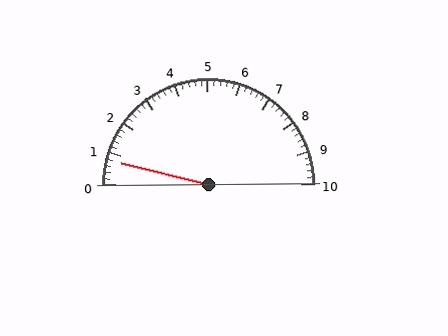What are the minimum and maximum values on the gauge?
The gauge ranges from 0 to 10.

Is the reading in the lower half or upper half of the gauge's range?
The reading is in the lower half of the range (0 to 10).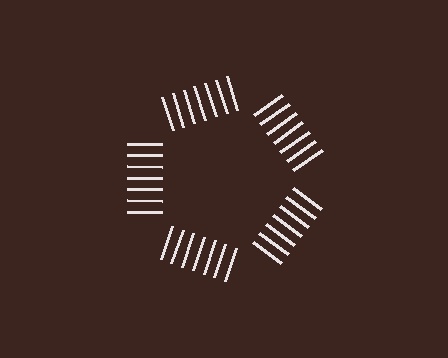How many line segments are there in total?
35 — 7 along each of the 5 edges.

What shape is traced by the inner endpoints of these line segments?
An illusory pentagon — the line segments terminate on its edges but no continuous stroke is drawn.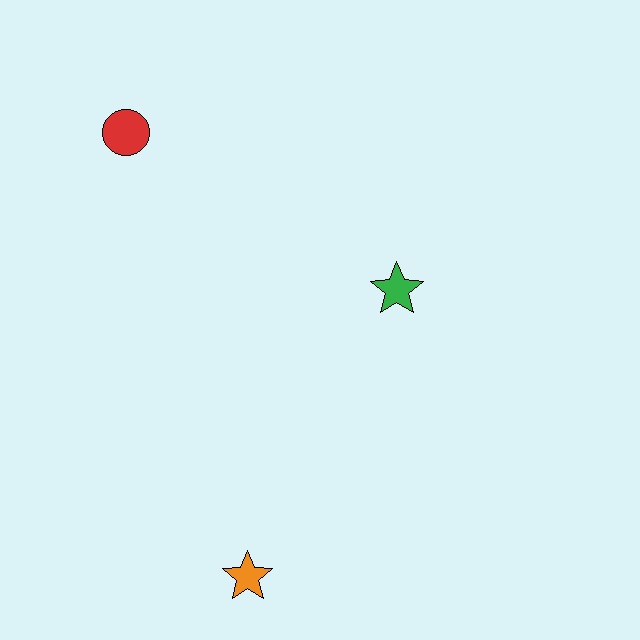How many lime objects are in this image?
There are no lime objects.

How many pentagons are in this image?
There are no pentagons.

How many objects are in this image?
There are 3 objects.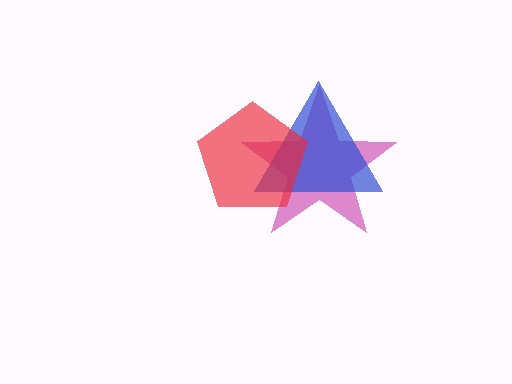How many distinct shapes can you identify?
There are 3 distinct shapes: a magenta star, a blue triangle, a red pentagon.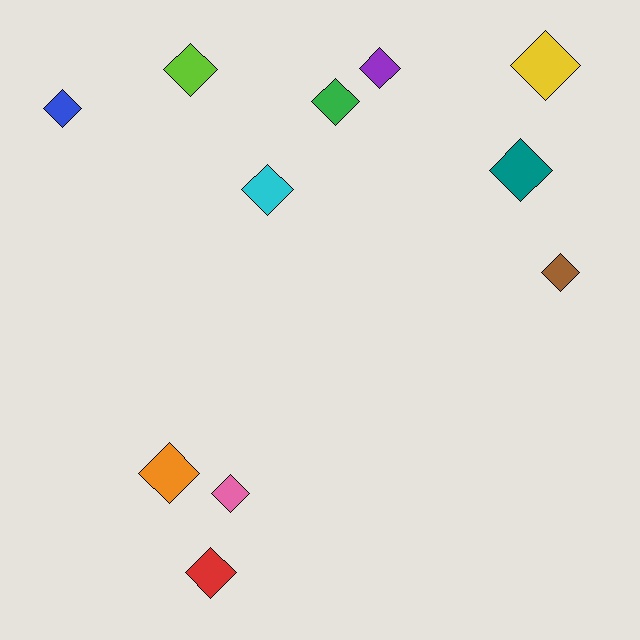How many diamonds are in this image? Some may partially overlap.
There are 11 diamonds.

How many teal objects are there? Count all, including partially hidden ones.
There is 1 teal object.